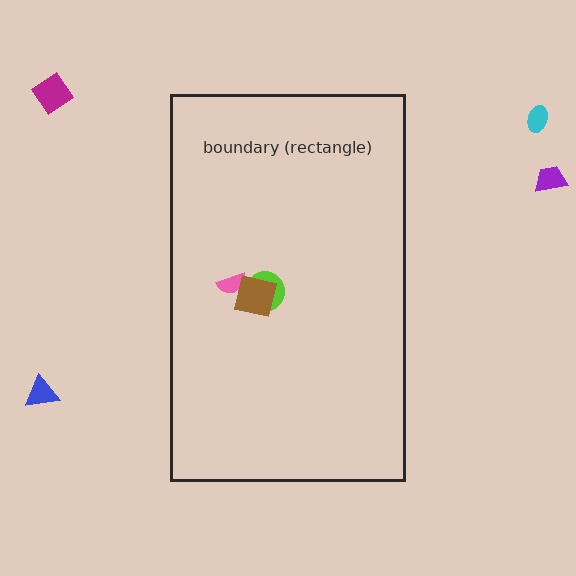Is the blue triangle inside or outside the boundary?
Outside.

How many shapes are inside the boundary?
3 inside, 4 outside.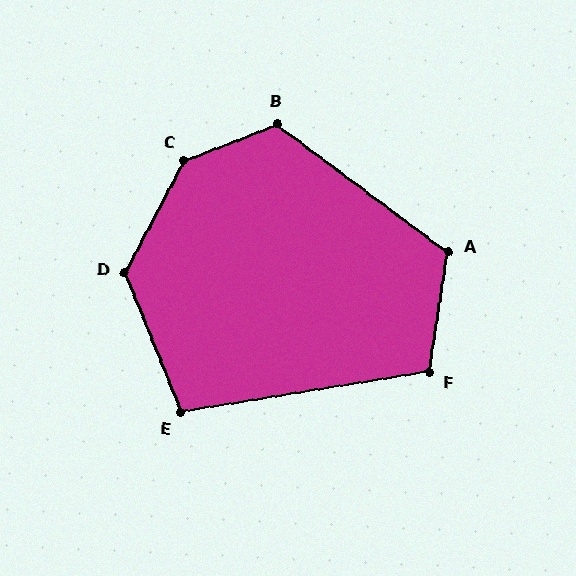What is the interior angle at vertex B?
Approximately 122 degrees (obtuse).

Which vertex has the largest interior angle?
C, at approximately 140 degrees.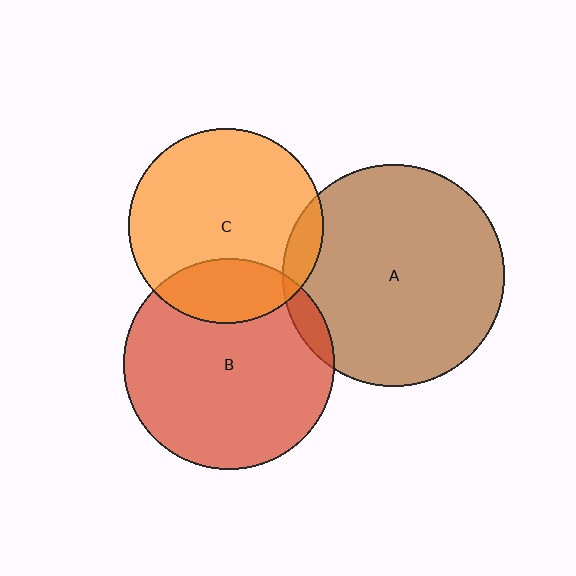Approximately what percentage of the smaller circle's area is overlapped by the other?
Approximately 5%.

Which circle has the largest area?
Circle A (brown).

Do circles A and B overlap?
Yes.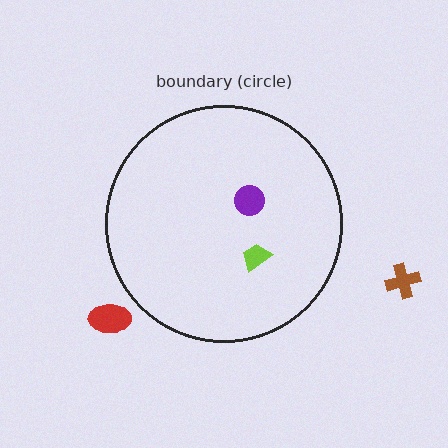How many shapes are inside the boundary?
2 inside, 2 outside.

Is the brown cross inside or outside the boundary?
Outside.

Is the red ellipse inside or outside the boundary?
Outside.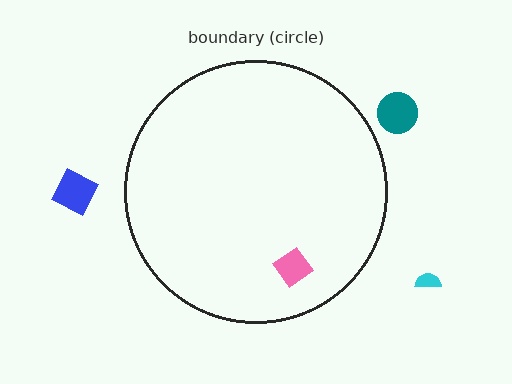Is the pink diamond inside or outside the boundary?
Inside.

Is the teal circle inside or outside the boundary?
Outside.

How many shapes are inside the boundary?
1 inside, 3 outside.